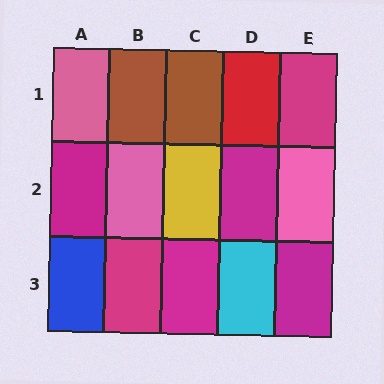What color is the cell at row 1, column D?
Red.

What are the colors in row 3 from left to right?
Blue, magenta, magenta, cyan, magenta.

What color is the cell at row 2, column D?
Magenta.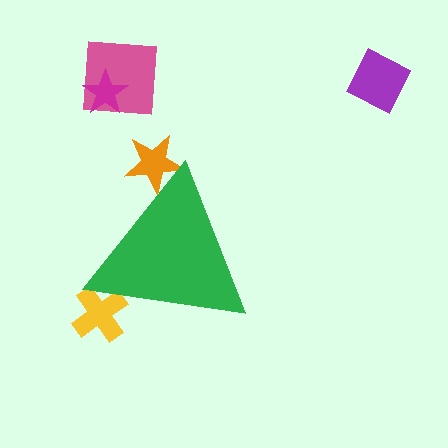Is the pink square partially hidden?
No, the pink square is fully visible.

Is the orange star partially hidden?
Yes, the orange star is partially hidden behind the green triangle.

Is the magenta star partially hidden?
No, the magenta star is fully visible.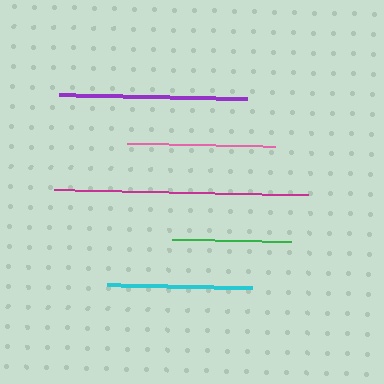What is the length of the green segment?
The green segment is approximately 119 pixels long.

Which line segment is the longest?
The magenta line is the longest at approximately 254 pixels.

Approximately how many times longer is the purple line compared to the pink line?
The purple line is approximately 1.3 times the length of the pink line.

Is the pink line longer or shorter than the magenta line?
The magenta line is longer than the pink line.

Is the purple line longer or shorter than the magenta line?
The magenta line is longer than the purple line.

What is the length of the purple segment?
The purple segment is approximately 188 pixels long.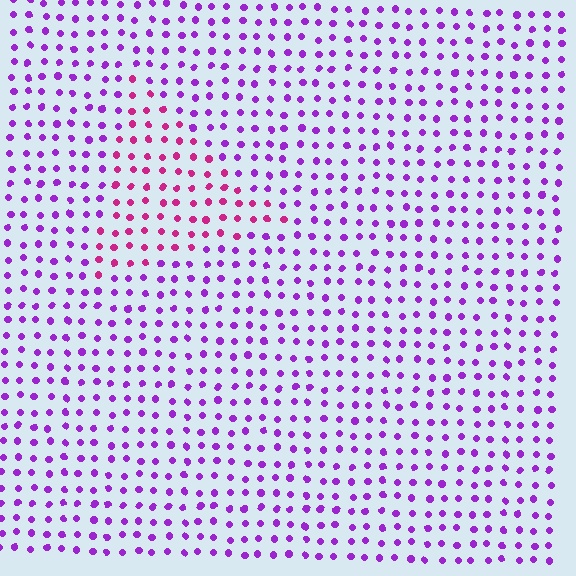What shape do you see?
I see a triangle.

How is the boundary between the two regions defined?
The boundary is defined purely by a slight shift in hue (about 41 degrees). Spacing, size, and orientation are identical on both sides.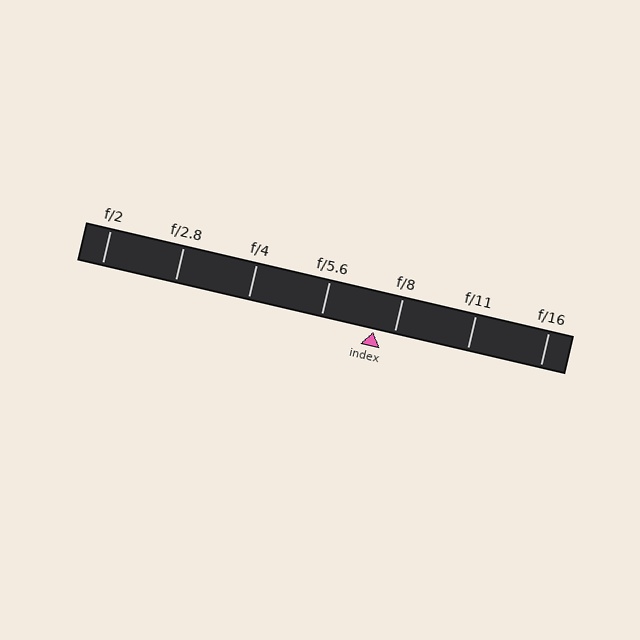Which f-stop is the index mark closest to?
The index mark is closest to f/8.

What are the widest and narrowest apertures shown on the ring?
The widest aperture shown is f/2 and the narrowest is f/16.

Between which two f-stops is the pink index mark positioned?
The index mark is between f/5.6 and f/8.